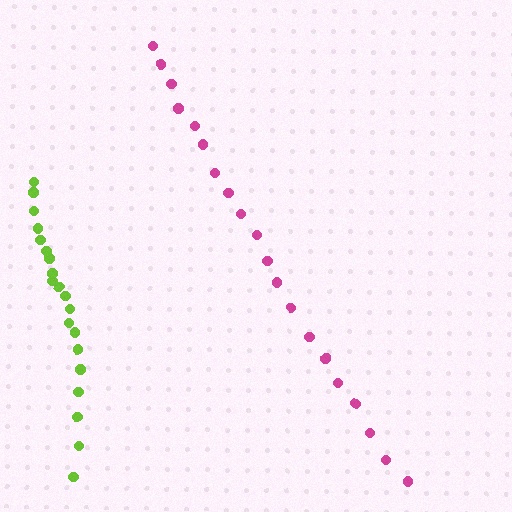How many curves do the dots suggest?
There are 2 distinct paths.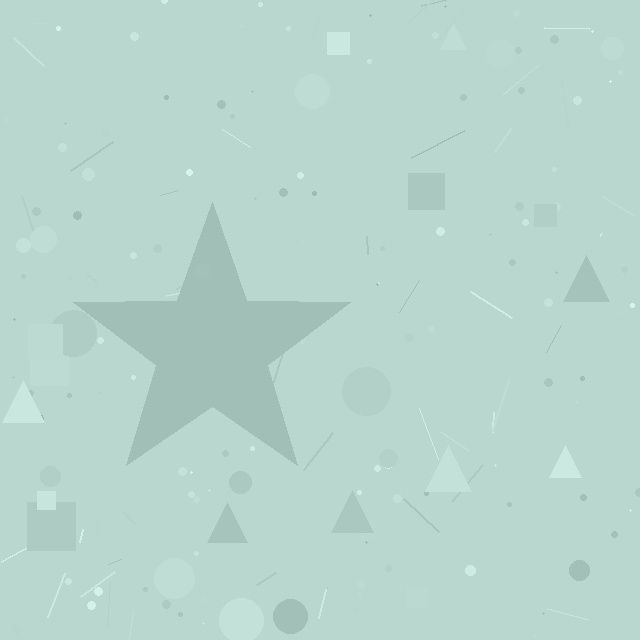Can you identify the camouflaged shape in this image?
The camouflaged shape is a star.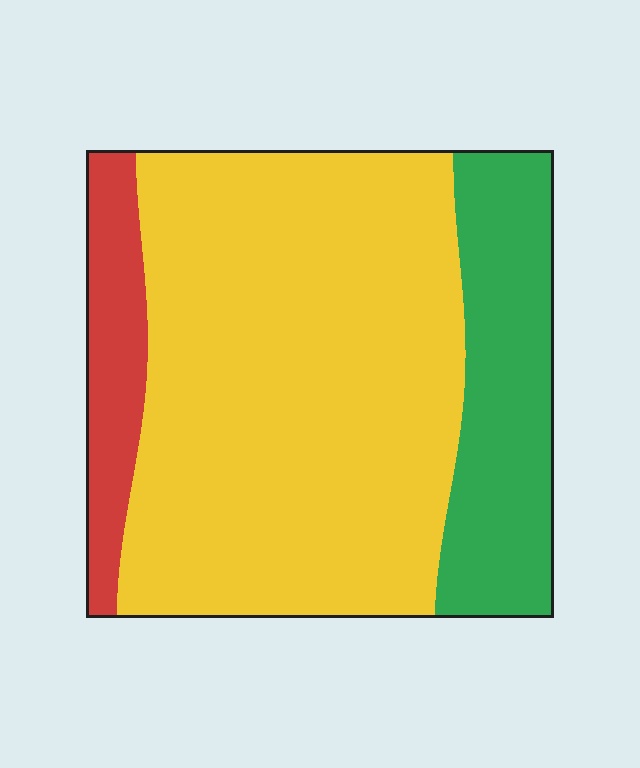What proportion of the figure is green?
Green takes up about one fifth (1/5) of the figure.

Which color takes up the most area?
Yellow, at roughly 70%.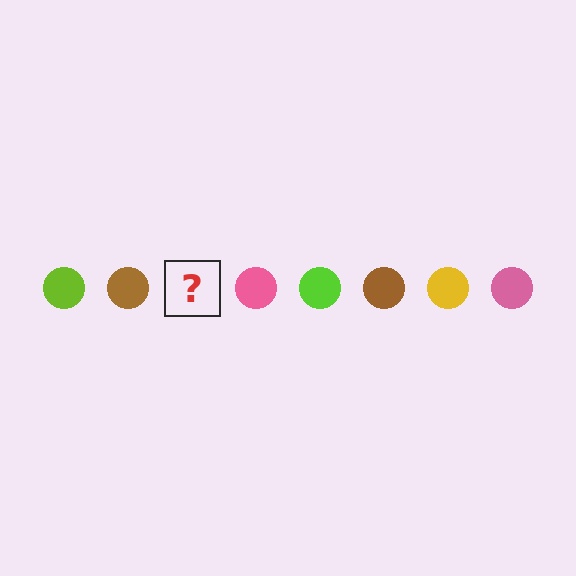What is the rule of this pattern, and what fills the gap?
The rule is that the pattern cycles through lime, brown, yellow, pink circles. The gap should be filled with a yellow circle.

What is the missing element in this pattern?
The missing element is a yellow circle.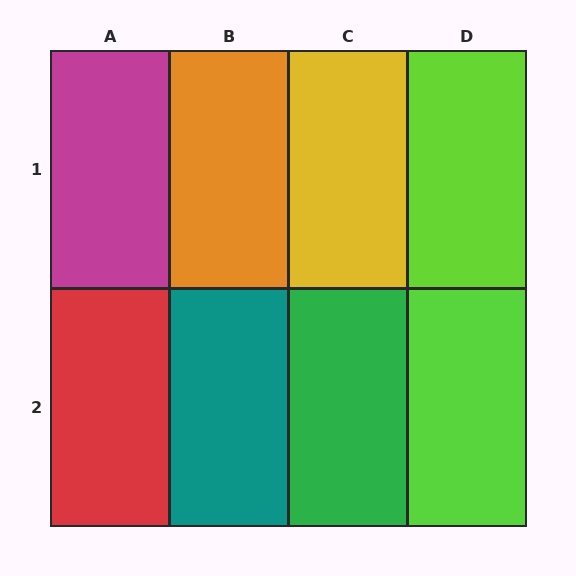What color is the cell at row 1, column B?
Orange.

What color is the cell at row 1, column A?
Magenta.